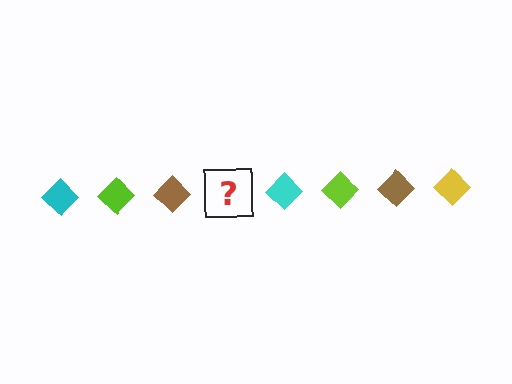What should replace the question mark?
The question mark should be replaced with a yellow diamond.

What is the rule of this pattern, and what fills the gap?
The rule is that the pattern cycles through cyan, lime, brown, yellow diamonds. The gap should be filled with a yellow diamond.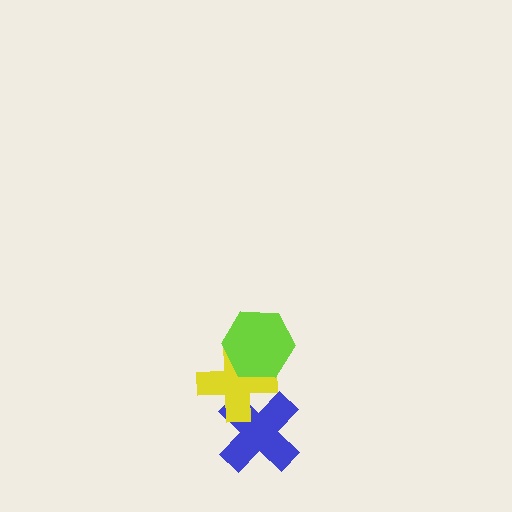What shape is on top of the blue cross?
The yellow cross is on top of the blue cross.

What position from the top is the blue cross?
The blue cross is 3rd from the top.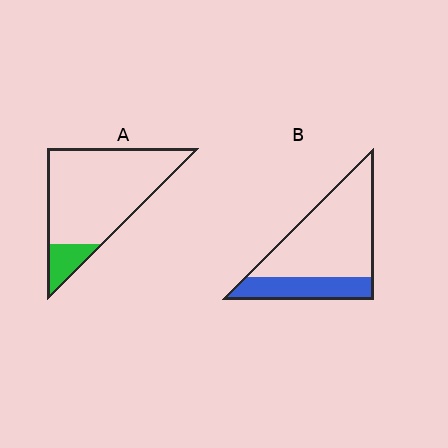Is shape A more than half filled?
No.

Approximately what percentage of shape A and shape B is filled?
A is approximately 15% and B is approximately 30%.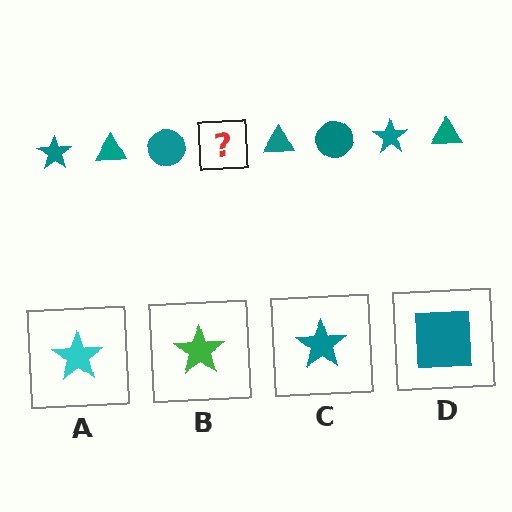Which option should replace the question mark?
Option C.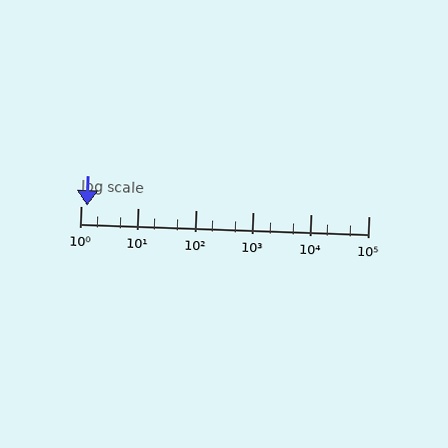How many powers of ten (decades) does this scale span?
The scale spans 5 decades, from 1 to 100000.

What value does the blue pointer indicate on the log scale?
The pointer indicates approximately 1.3.